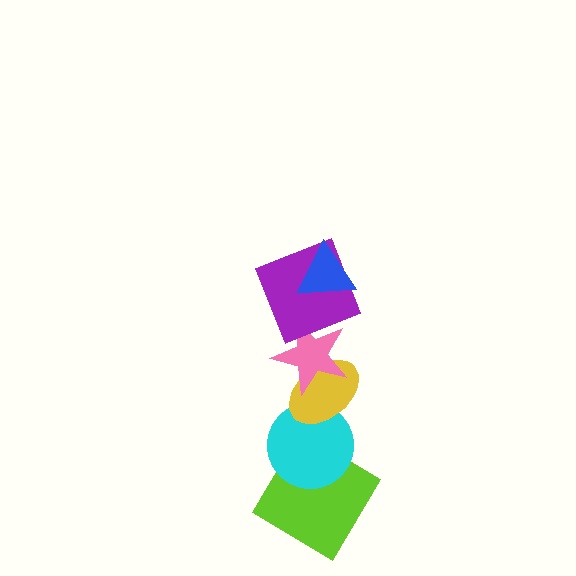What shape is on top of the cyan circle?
The yellow ellipse is on top of the cyan circle.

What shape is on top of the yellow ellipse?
The pink star is on top of the yellow ellipse.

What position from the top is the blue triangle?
The blue triangle is 1st from the top.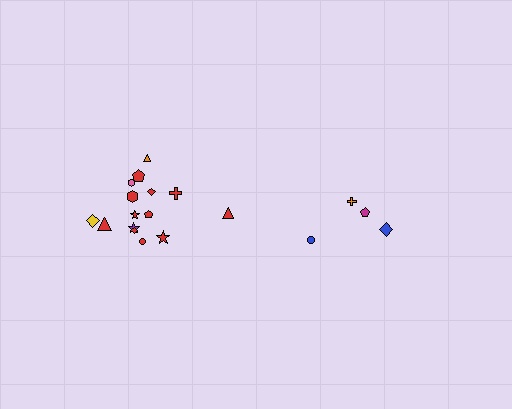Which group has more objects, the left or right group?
The left group.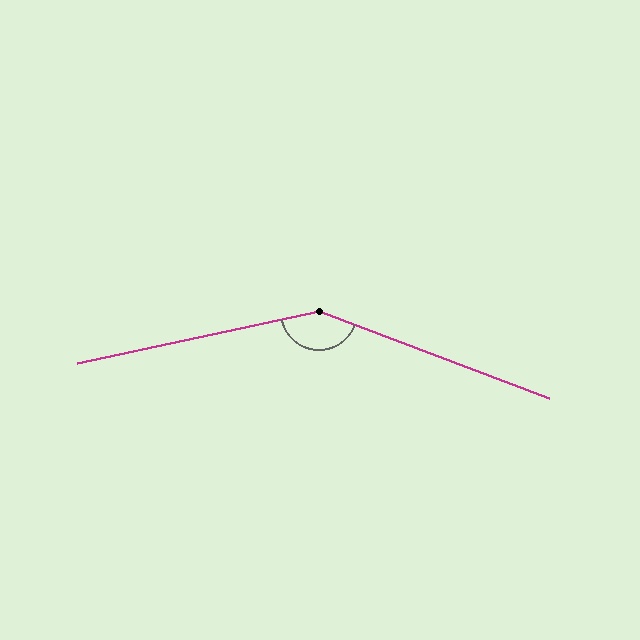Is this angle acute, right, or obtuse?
It is obtuse.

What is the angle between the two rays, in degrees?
Approximately 147 degrees.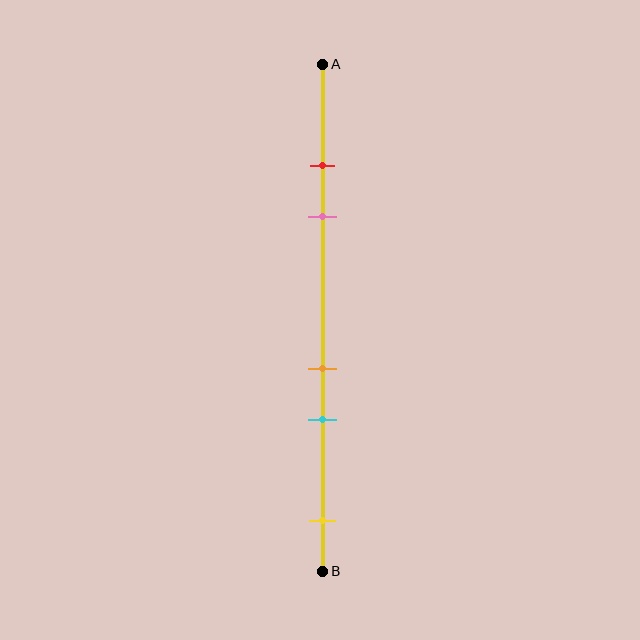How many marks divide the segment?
There are 5 marks dividing the segment.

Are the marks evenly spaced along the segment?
No, the marks are not evenly spaced.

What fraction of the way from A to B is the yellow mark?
The yellow mark is approximately 90% (0.9) of the way from A to B.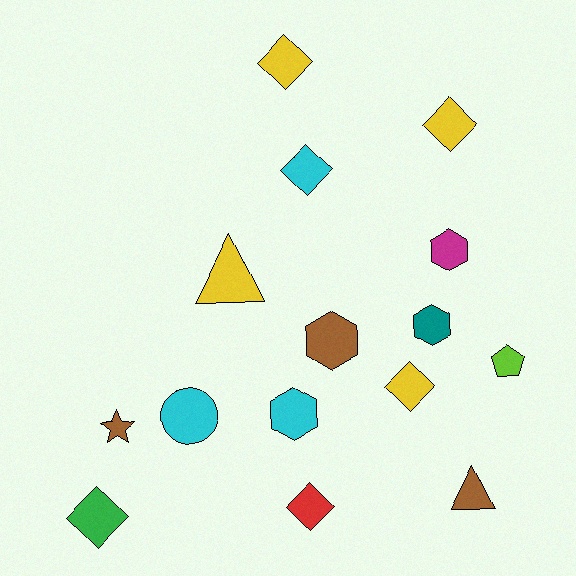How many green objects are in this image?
There is 1 green object.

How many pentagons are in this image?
There is 1 pentagon.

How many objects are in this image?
There are 15 objects.